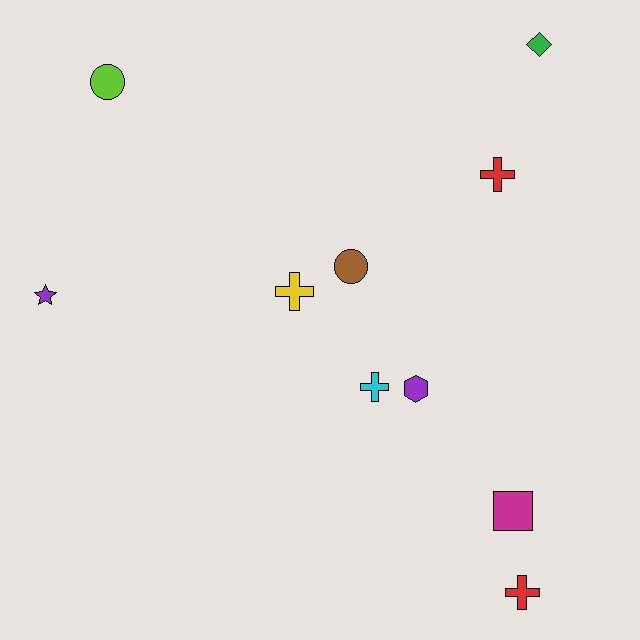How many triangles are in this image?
There are no triangles.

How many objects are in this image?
There are 10 objects.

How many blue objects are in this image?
There are no blue objects.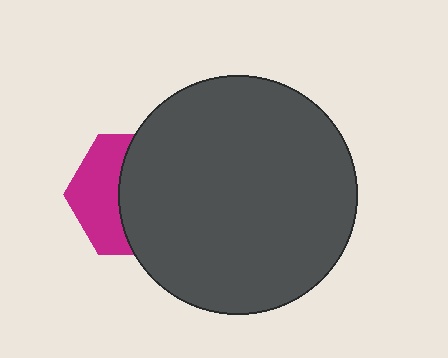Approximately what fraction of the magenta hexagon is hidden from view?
Roughly 59% of the magenta hexagon is hidden behind the dark gray circle.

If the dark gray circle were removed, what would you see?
You would see the complete magenta hexagon.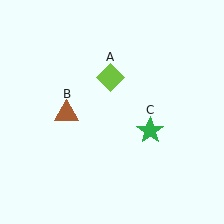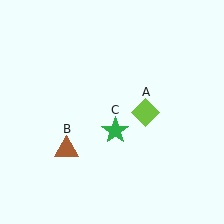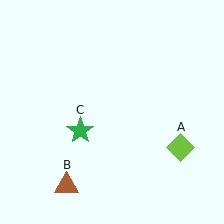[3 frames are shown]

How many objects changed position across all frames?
3 objects changed position: lime diamond (object A), brown triangle (object B), green star (object C).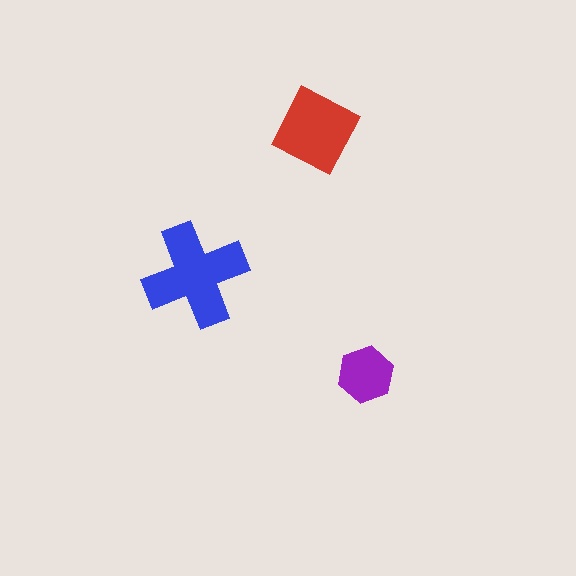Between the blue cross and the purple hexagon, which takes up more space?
The blue cross.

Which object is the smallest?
The purple hexagon.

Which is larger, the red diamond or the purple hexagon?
The red diamond.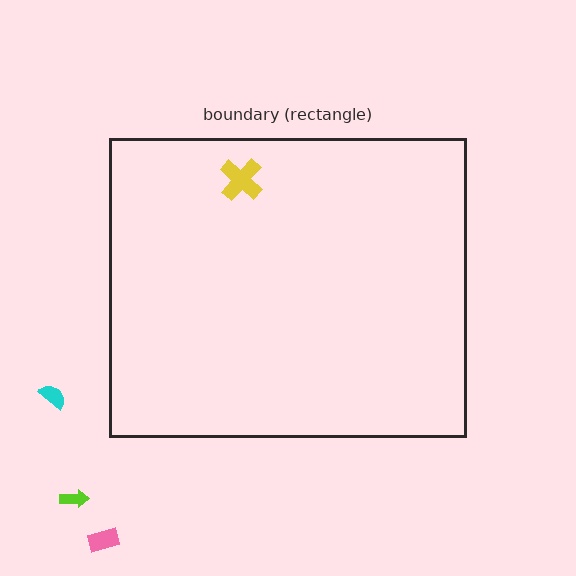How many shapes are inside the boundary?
1 inside, 3 outside.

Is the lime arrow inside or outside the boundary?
Outside.